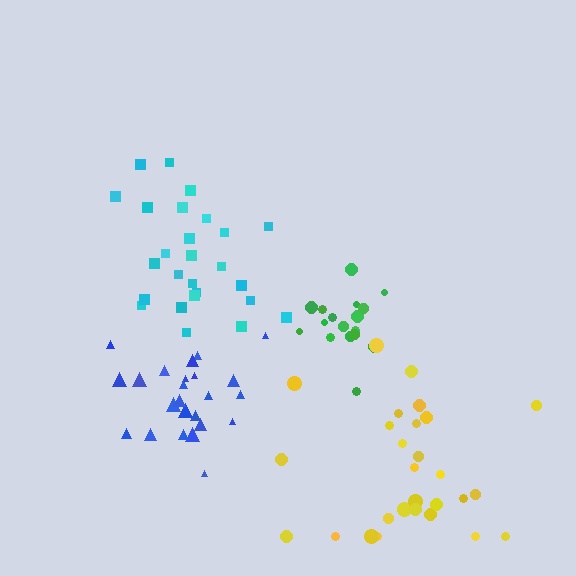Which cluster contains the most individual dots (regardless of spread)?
Yellow (28).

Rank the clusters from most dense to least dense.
blue, green, cyan, yellow.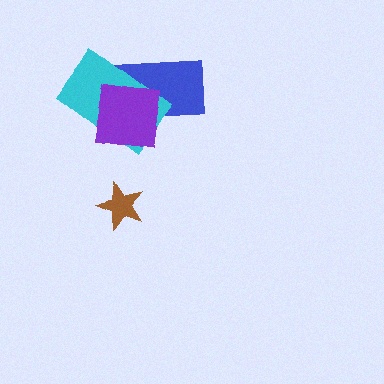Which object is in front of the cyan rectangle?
The purple square is in front of the cyan rectangle.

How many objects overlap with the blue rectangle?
2 objects overlap with the blue rectangle.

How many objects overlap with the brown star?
0 objects overlap with the brown star.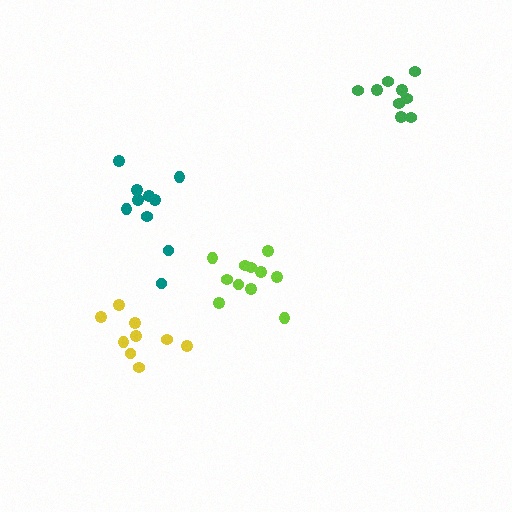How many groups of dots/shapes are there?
There are 4 groups.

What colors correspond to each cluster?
The clusters are colored: lime, green, teal, yellow.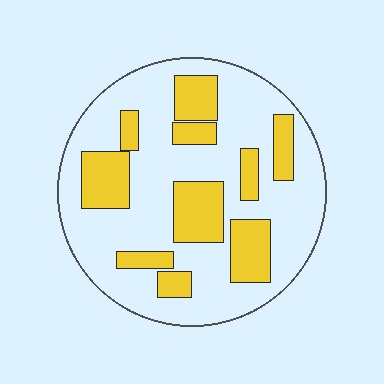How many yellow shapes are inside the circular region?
10.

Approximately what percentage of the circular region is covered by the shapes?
Approximately 30%.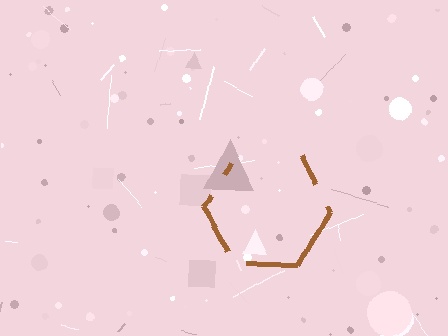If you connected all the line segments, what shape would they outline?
They would outline a hexagon.